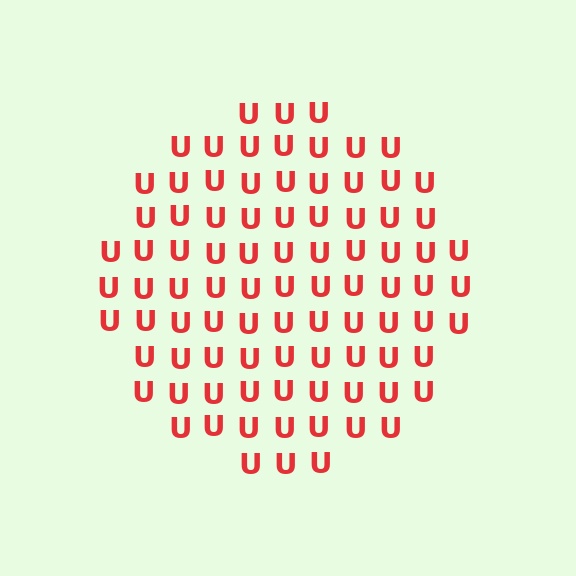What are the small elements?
The small elements are letter U's.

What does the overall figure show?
The overall figure shows a circle.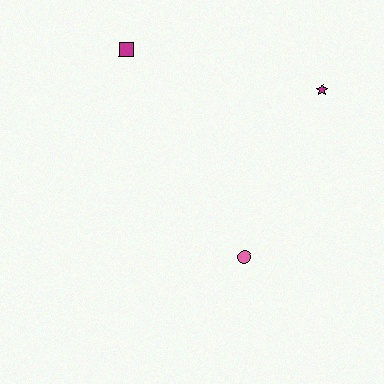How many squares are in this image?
There is 1 square.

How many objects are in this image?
There are 3 objects.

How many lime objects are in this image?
There are no lime objects.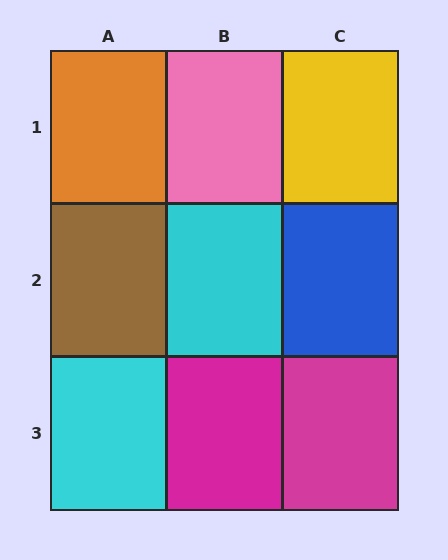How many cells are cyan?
2 cells are cyan.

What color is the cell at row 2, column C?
Blue.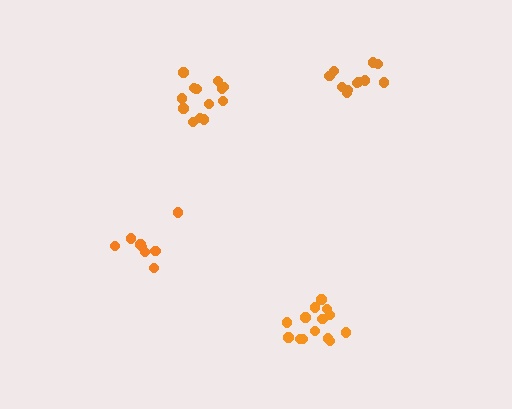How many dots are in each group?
Group 1: 11 dots, Group 2: 13 dots, Group 3: 14 dots, Group 4: 8 dots (46 total).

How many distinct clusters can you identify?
There are 4 distinct clusters.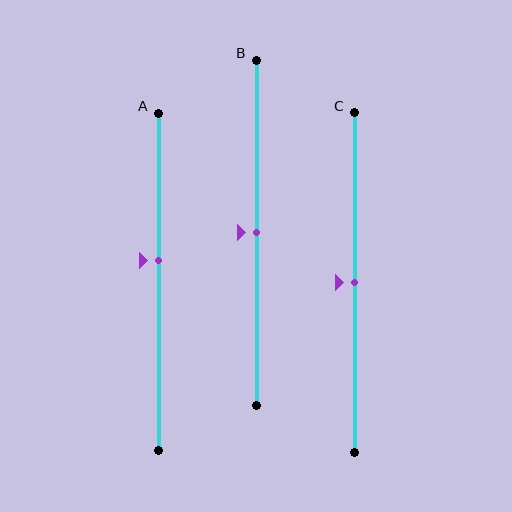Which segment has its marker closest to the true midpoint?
Segment B has its marker closest to the true midpoint.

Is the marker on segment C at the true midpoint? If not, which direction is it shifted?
Yes, the marker on segment C is at the true midpoint.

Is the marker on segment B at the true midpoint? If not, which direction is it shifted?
Yes, the marker on segment B is at the true midpoint.